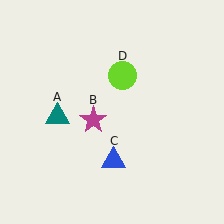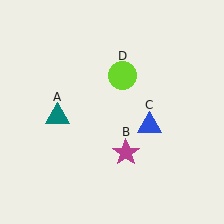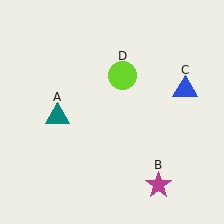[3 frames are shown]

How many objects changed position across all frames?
2 objects changed position: magenta star (object B), blue triangle (object C).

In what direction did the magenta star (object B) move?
The magenta star (object B) moved down and to the right.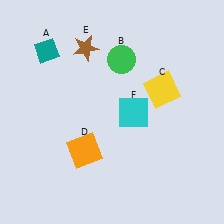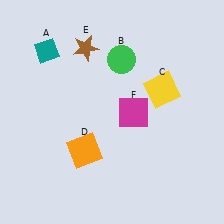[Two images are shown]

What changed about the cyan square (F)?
In Image 1, F is cyan. In Image 2, it changed to magenta.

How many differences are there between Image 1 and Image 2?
There is 1 difference between the two images.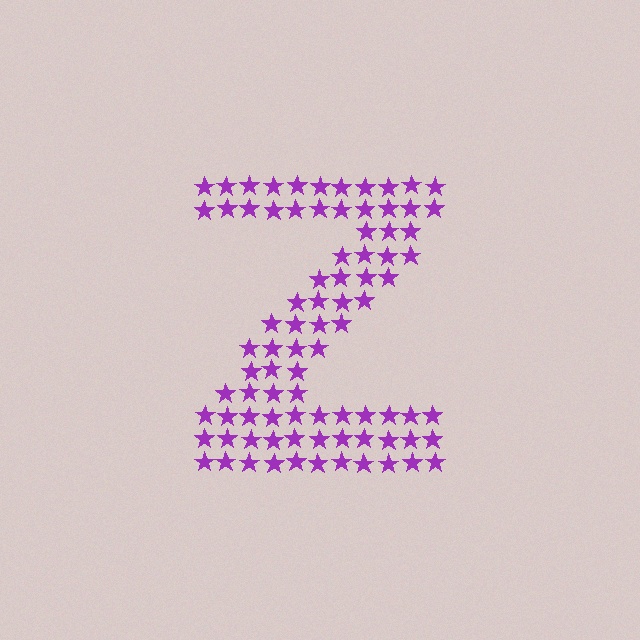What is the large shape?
The large shape is the letter Z.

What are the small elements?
The small elements are stars.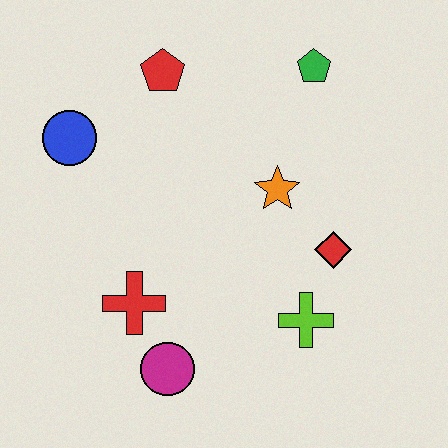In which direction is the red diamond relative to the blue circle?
The red diamond is to the right of the blue circle.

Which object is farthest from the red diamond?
The blue circle is farthest from the red diamond.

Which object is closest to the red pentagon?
The blue circle is closest to the red pentagon.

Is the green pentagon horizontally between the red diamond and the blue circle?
Yes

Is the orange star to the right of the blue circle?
Yes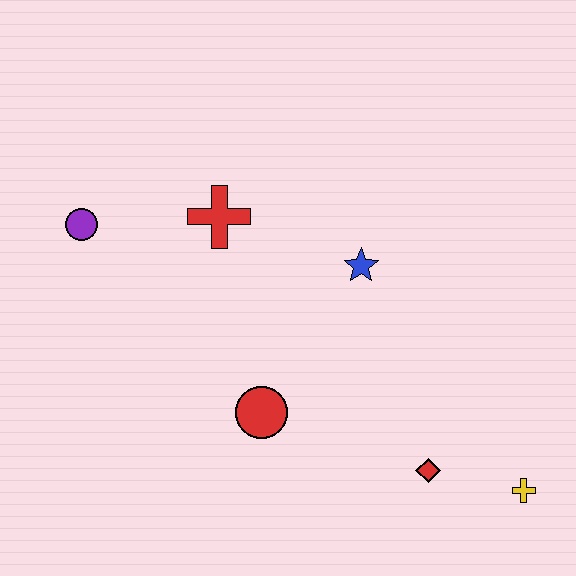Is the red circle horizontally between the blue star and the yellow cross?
No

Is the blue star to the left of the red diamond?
Yes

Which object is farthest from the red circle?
The yellow cross is farthest from the red circle.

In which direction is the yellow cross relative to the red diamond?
The yellow cross is to the right of the red diamond.